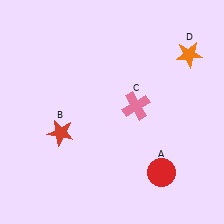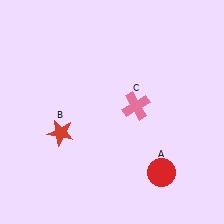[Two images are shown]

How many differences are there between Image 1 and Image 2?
There is 1 difference between the two images.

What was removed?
The orange star (D) was removed in Image 2.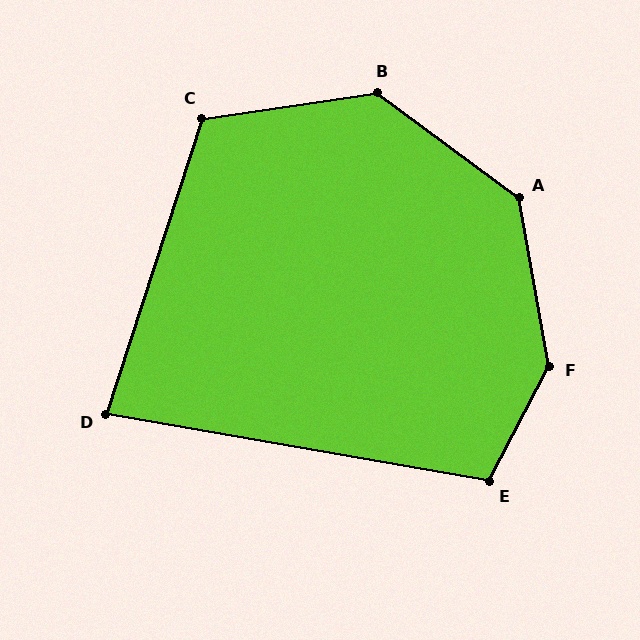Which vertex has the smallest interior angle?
D, at approximately 82 degrees.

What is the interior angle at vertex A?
Approximately 136 degrees (obtuse).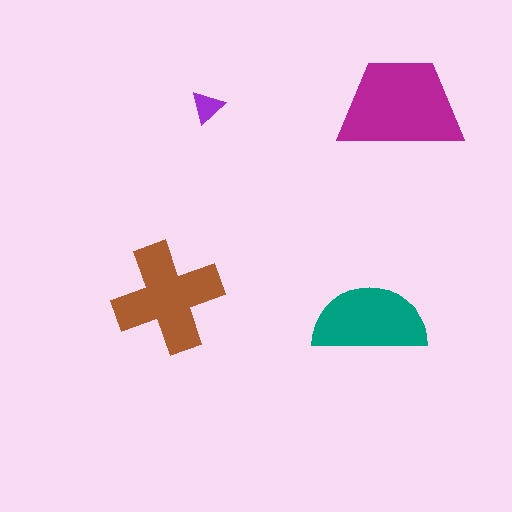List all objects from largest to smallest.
The magenta trapezoid, the brown cross, the teal semicircle, the purple triangle.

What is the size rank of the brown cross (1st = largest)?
2nd.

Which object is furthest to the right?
The magenta trapezoid is rightmost.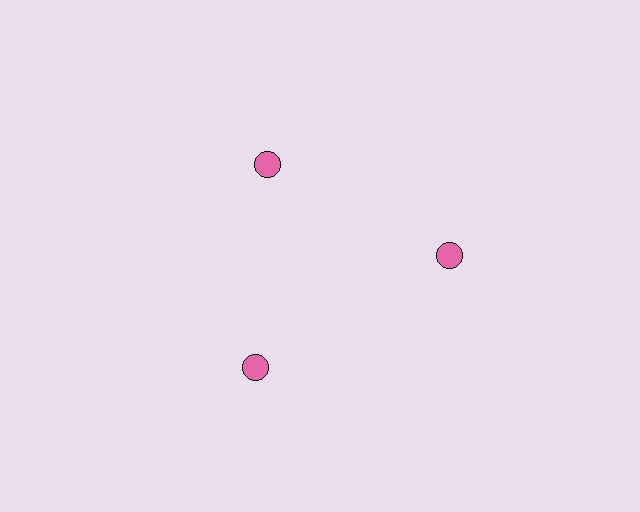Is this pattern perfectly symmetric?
No. The 3 pink circles are arranged in a ring, but one element near the 11 o'clock position is pulled inward toward the center, breaking the 3-fold rotational symmetry.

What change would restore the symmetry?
The symmetry would be restored by moving it outward, back onto the ring so that all 3 circles sit at equal angles and equal distance from the center.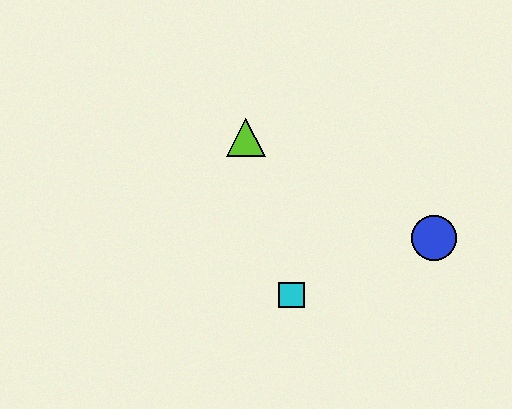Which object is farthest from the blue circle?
The lime triangle is farthest from the blue circle.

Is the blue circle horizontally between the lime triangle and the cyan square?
No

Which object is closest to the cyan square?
The blue circle is closest to the cyan square.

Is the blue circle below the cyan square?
No